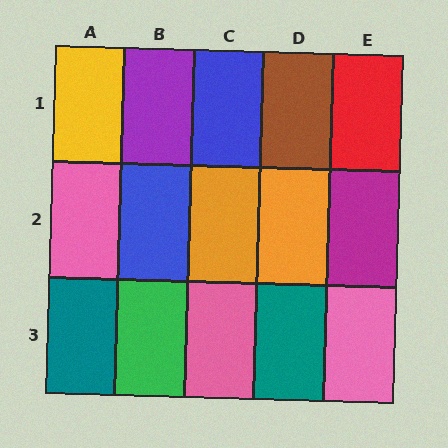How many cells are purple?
1 cell is purple.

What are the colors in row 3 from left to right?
Teal, green, pink, teal, pink.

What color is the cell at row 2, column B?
Blue.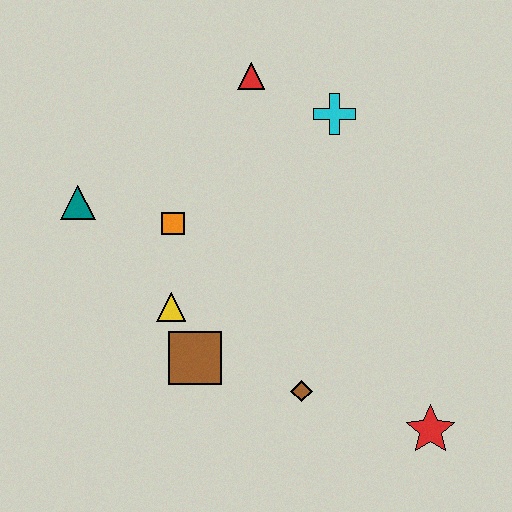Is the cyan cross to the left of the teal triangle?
No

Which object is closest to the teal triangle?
The orange square is closest to the teal triangle.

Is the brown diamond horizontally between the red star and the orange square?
Yes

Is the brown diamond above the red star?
Yes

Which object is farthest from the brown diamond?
The red triangle is farthest from the brown diamond.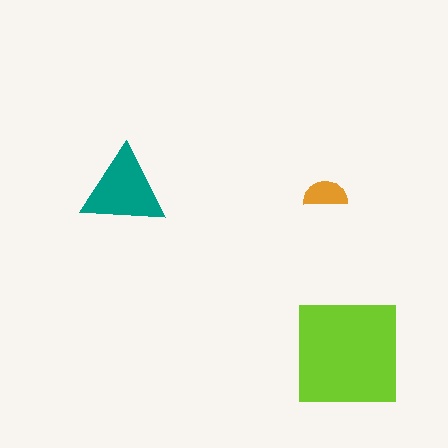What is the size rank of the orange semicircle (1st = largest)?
3rd.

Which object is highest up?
The teal triangle is topmost.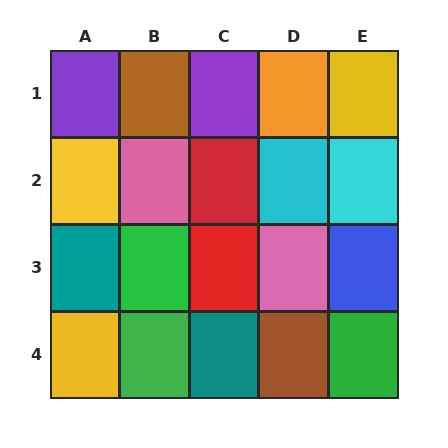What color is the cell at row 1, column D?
Orange.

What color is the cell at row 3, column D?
Pink.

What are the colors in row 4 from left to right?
Yellow, green, teal, brown, green.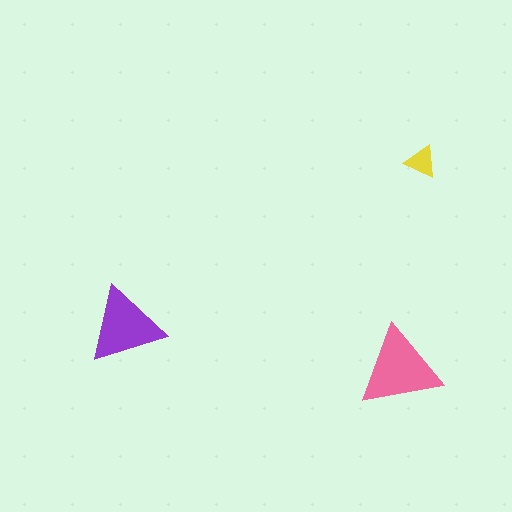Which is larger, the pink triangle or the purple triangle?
The pink one.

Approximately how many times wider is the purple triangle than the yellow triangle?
About 2.5 times wider.